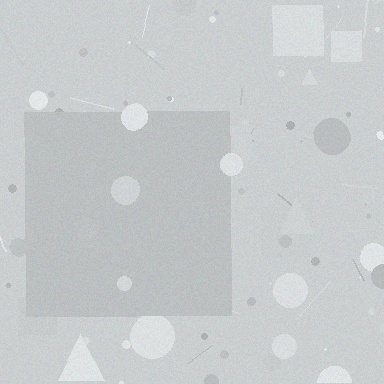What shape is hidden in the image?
A square is hidden in the image.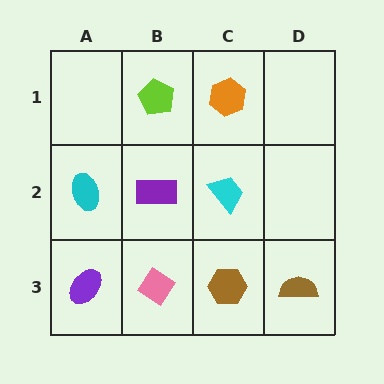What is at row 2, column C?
A cyan trapezoid.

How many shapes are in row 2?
3 shapes.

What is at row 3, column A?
A purple ellipse.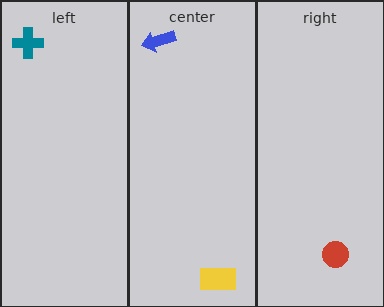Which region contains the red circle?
The right region.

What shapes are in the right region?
The red circle.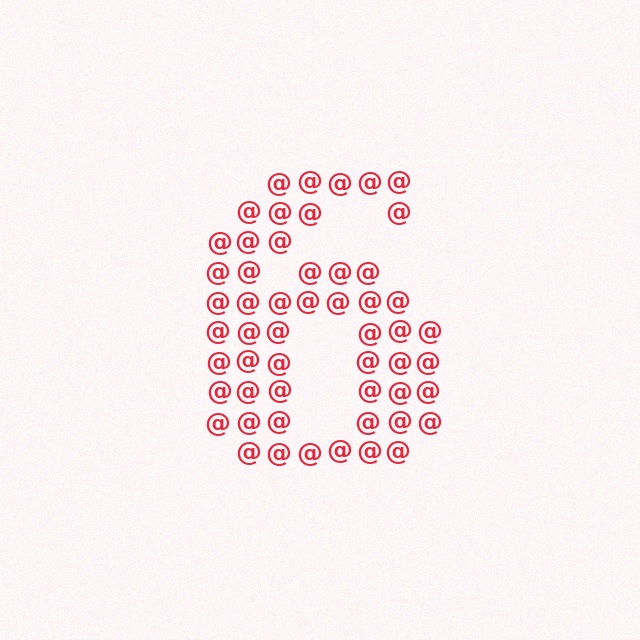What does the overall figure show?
The overall figure shows the digit 6.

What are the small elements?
The small elements are at signs.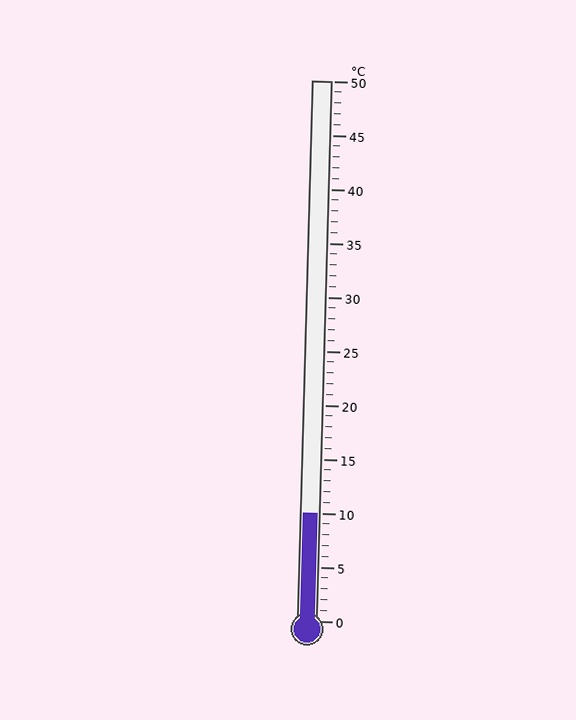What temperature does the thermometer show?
The thermometer shows approximately 10°C.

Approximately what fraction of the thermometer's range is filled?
The thermometer is filled to approximately 20% of its range.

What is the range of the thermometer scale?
The thermometer scale ranges from 0°C to 50°C.